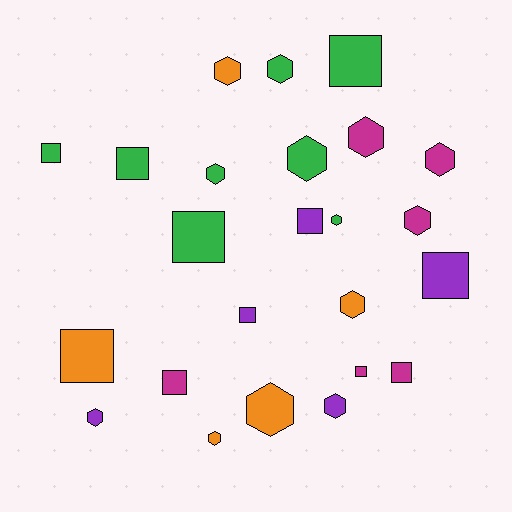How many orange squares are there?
There is 1 orange square.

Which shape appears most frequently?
Hexagon, with 13 objects.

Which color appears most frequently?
Green, with 8 objects.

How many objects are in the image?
There are 24 objects.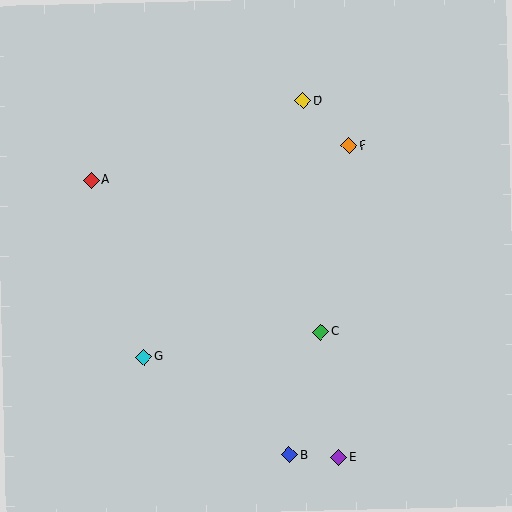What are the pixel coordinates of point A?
Point A is at (91, 180).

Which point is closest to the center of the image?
Point C at (320, 332) is closest to the center.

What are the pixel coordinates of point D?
Point D is at (303, 101).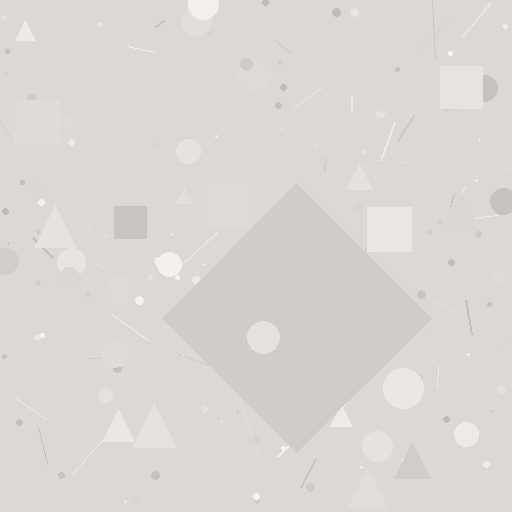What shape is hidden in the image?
A diamond is hidden in the image.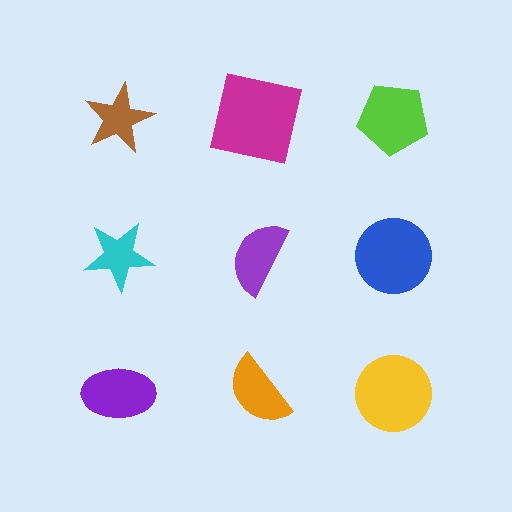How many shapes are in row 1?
3 shapes.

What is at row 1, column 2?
A magenta square.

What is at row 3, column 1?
A purple ellipse.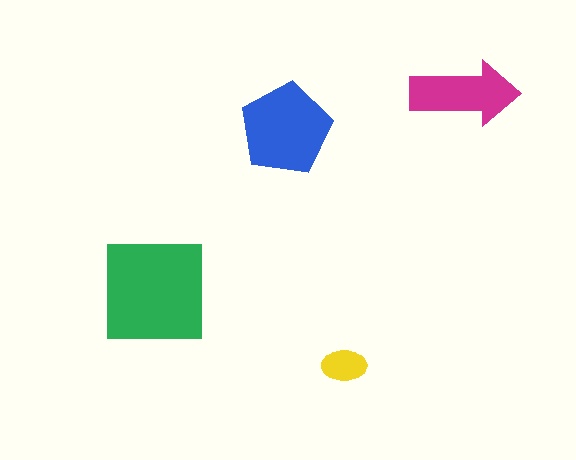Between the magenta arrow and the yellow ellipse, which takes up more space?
The magenta arrow.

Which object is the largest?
The green square.